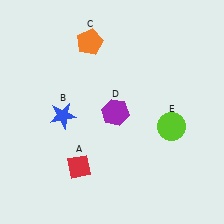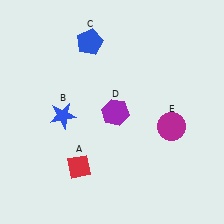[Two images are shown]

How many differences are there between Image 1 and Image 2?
There are 2 differences between the two images.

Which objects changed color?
C changed from orange to blue. E changed from lime to magenta.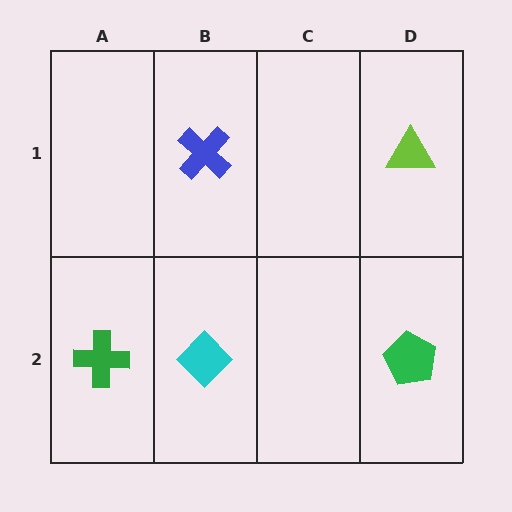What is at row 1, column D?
A lime triangle.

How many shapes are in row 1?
2 shapes.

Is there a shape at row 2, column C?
No, that cell is empty.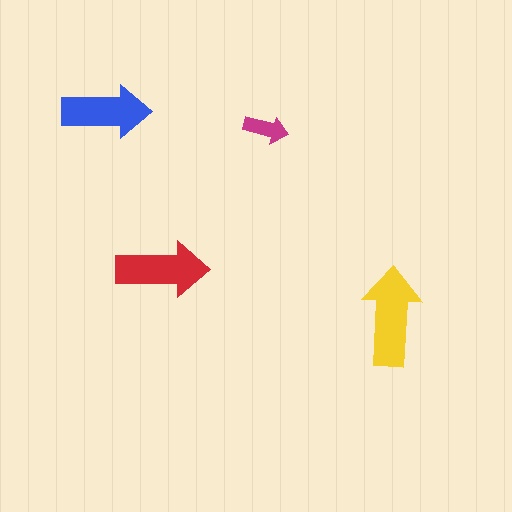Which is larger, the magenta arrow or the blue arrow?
The blue one.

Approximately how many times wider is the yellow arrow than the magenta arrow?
About 2 times wider.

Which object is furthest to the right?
The yellow arrow is rightmost.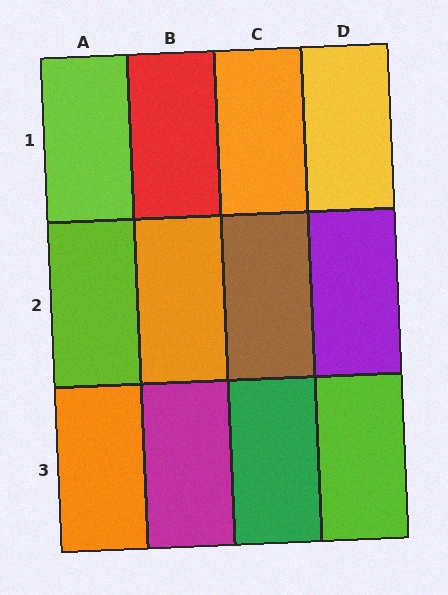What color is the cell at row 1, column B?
Red.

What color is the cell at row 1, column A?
Lime.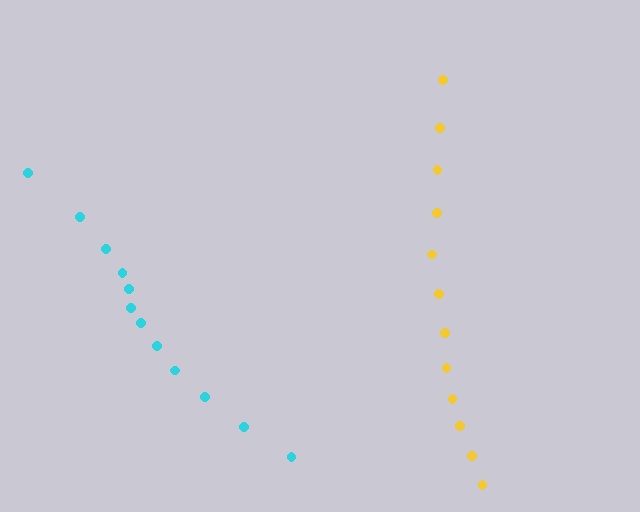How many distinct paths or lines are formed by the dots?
There are 2 distinct paths.